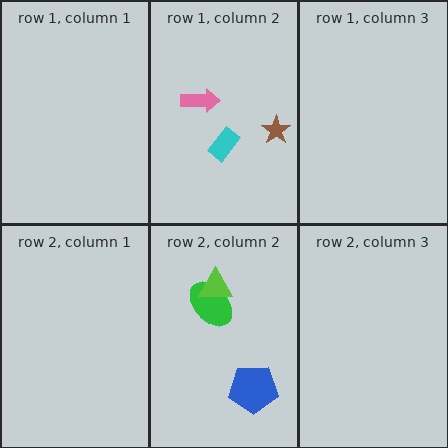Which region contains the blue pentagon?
The row 2, column 2 region.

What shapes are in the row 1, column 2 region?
The cyan rectangle, the pink arrow, the brown star.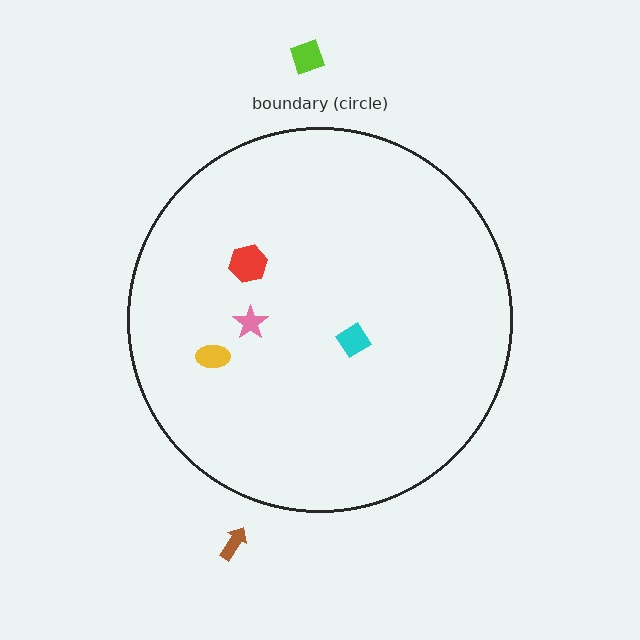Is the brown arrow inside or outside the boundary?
Outside.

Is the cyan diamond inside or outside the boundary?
Inside.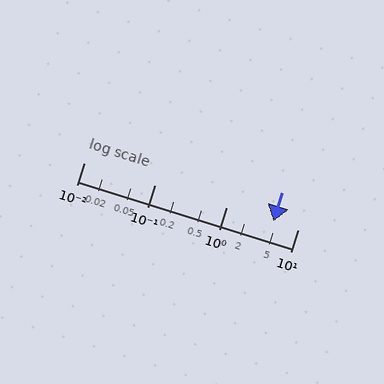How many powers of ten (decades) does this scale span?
The scale spans 3 decades, from 0.01 to 10.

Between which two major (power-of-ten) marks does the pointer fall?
The pointer is between 1 and 10.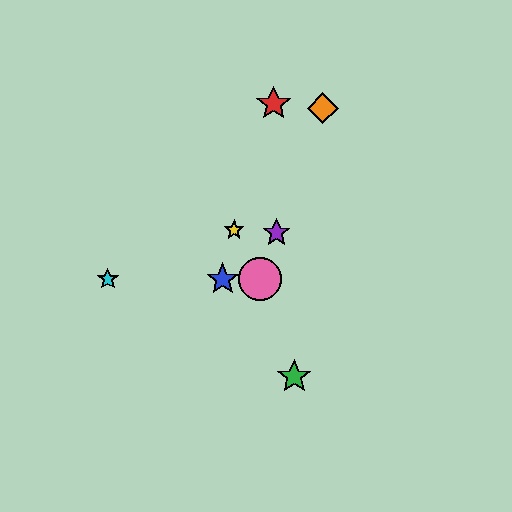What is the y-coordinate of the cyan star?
The cyan star is at y≈279.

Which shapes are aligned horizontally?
The blue star, the cyan star, the pink circle are aligned horizontally.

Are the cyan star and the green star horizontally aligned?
No, the cyan star is at y≈279 and the green star is at y≈377.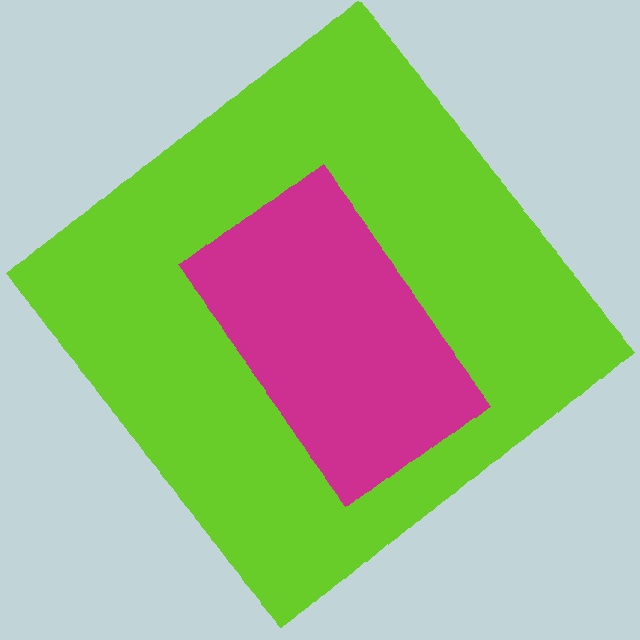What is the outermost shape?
The lime diamond.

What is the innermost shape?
The magenta rectangle.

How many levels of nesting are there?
2.